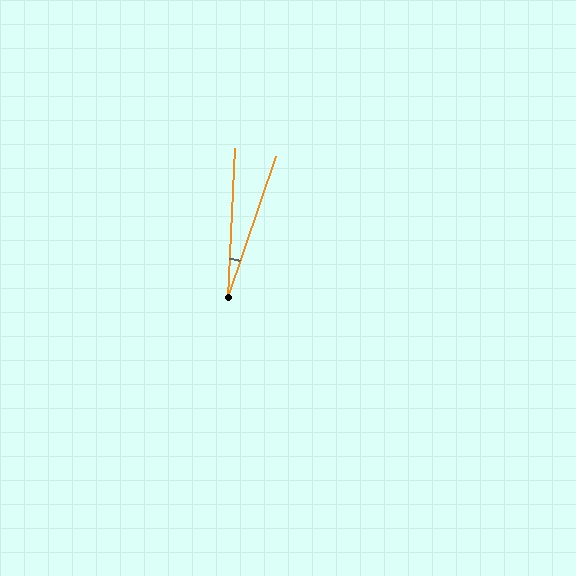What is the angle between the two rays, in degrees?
Approximately 16 degrees.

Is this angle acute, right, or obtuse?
It is acute.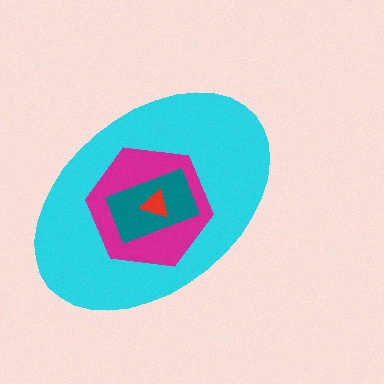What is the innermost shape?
The red triangle.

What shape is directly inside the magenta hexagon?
The teal rectangle.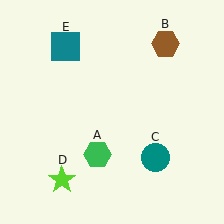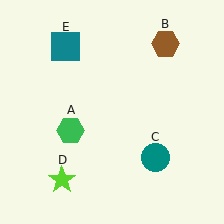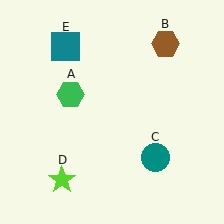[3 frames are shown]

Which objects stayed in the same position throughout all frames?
Brown hexagon (object B) and teal circle (object C) and lime star (object D) and teal square (object E) remained stationary.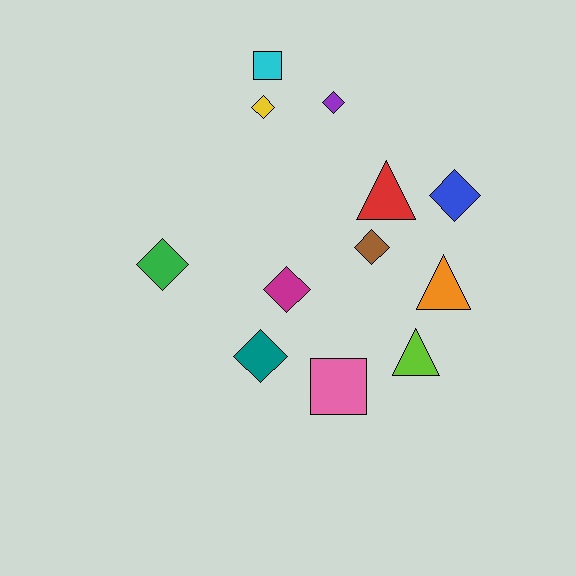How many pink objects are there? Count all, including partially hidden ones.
There is 1 pink object.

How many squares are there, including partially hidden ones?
There are 2 squares.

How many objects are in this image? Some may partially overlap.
There are 12 objects.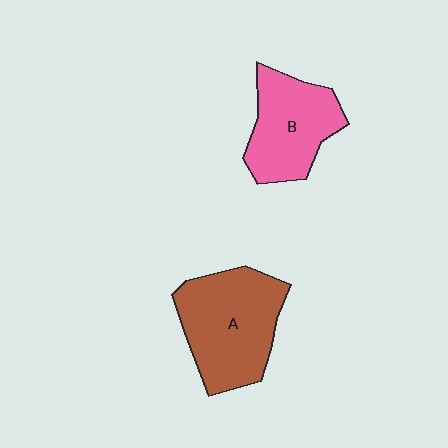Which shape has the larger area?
Shape A (brown).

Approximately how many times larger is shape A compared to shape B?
Approximately 1.3 times.